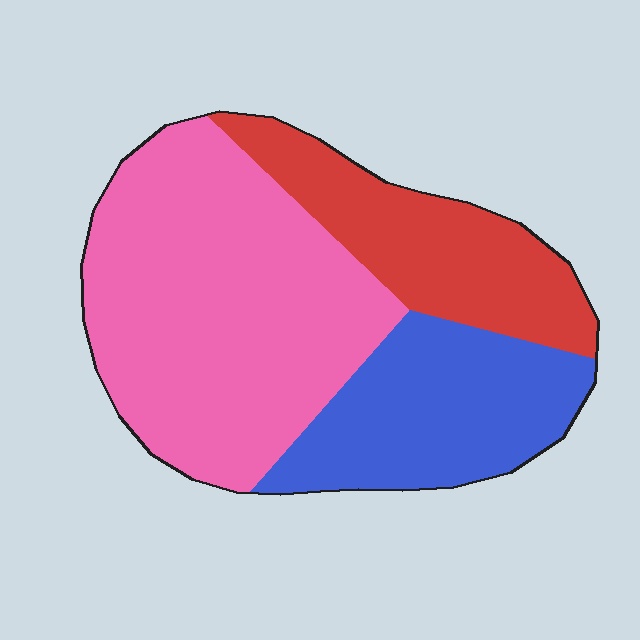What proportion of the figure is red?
Red covers about 25% of the figure.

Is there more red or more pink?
Pink.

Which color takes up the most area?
Pink, at roughly 50%.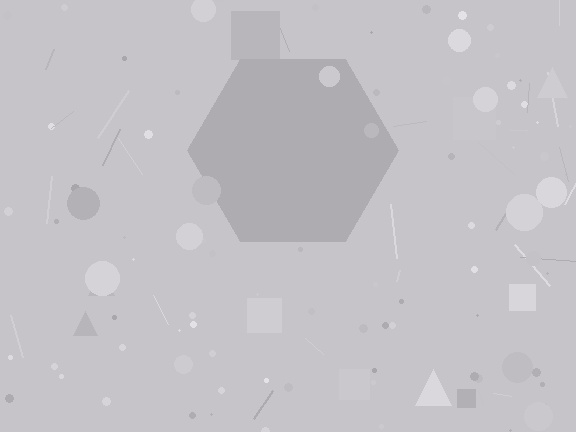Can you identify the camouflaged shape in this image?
The camouflaged shape is a hexagon.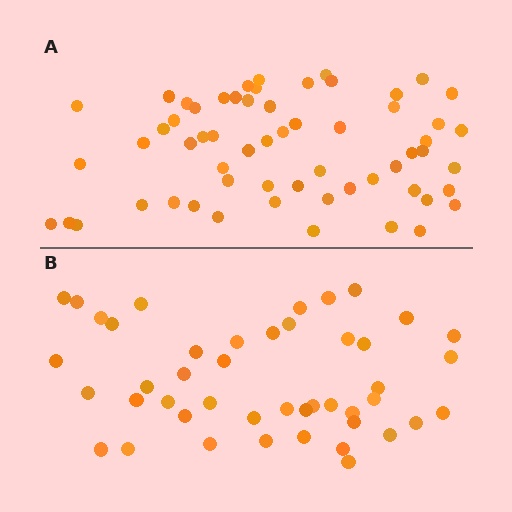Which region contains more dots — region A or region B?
Region A (the top region) has more dots.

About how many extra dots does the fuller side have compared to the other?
Region A has approximately 15 more dots than region B.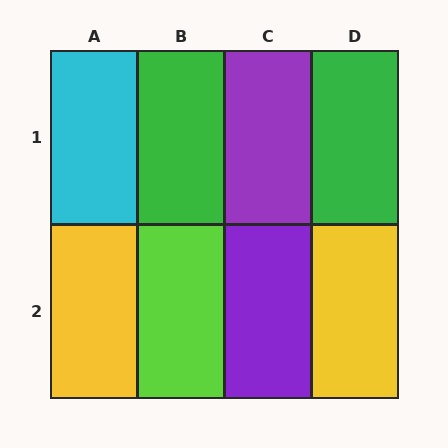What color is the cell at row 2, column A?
Yellow.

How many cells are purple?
2 cells are purple.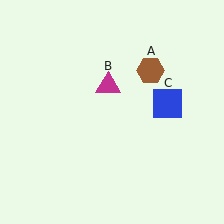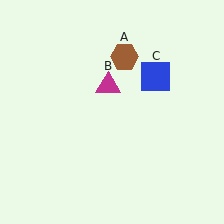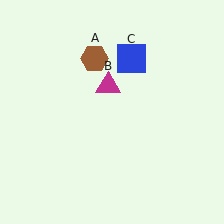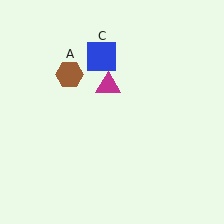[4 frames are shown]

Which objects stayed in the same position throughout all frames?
Magenta triangle (object B) remained stationary.